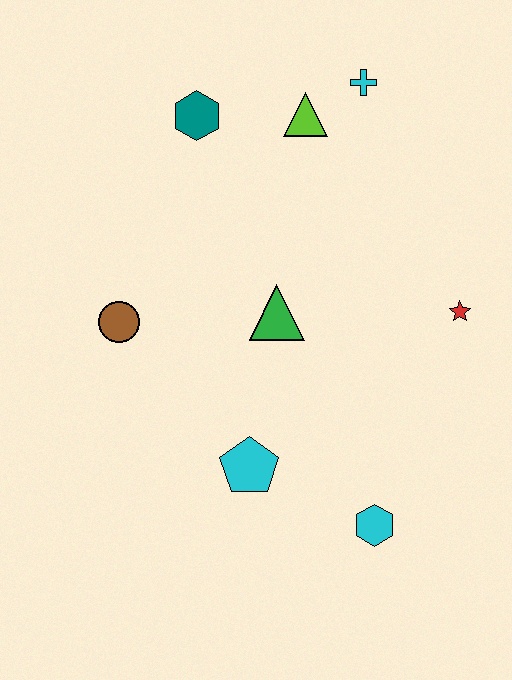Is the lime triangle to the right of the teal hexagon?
Yes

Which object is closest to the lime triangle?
The cyan cross is closest to the lime triangle.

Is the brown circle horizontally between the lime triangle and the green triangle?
No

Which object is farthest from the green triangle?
The cyan cross is farthest from the green triangle.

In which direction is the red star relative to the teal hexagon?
The red star is to the right of the teal hexagon.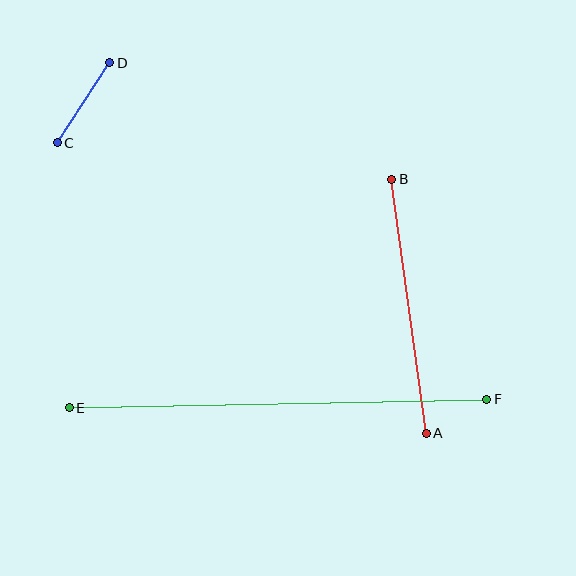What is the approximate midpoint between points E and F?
The midpoint is at approximately (278, 404) pixels.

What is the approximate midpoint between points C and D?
The midpoint is at approximately (83, 103) pixels.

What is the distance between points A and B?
The distance is approximately 256 pixels.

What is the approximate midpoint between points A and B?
The midpoint is at approximately (409, 306) pixels.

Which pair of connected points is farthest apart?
Points E and F are farthest apart.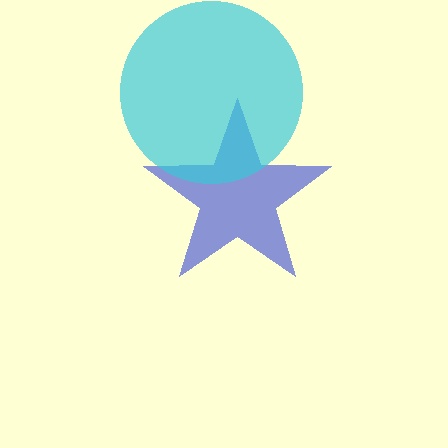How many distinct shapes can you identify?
There are 2 distinct shapes: a blue star, a cyan circle.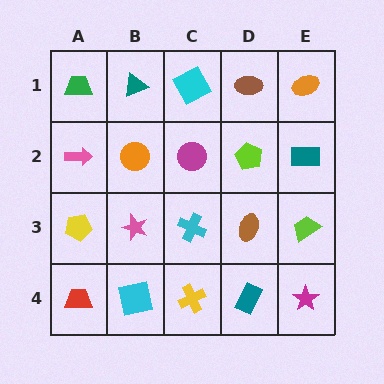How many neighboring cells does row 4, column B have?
3.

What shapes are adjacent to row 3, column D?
A lime pentagon (row 2, column D), a teal rectangle (row 4, column D), a cyan cross (row 3, column C), a lime trapezoid (row 3, column E).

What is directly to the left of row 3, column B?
A yellow pentagon.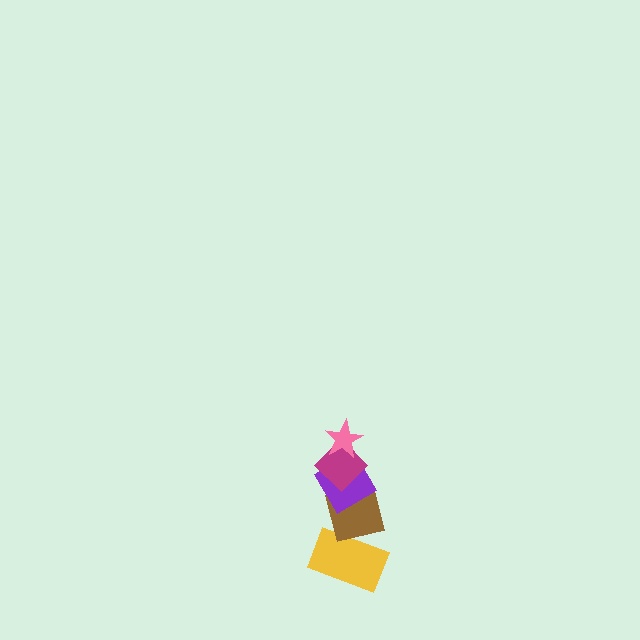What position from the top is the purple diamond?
The purple diamond is 3rd from the top.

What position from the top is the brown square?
The brown square is 4th from the top.